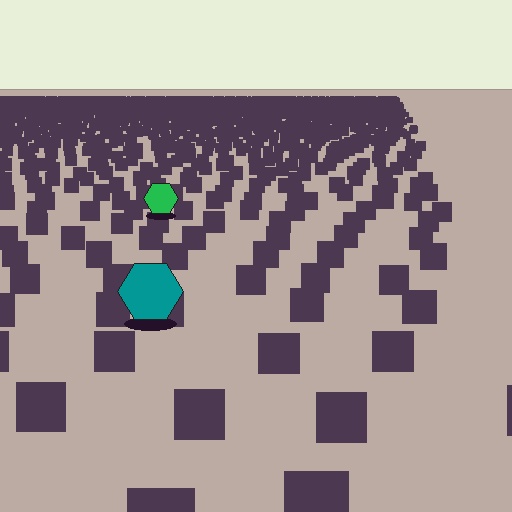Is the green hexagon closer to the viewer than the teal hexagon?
No. The teal hexagon is closer — you can tell from the texture gradient: the ground texture is coarser near it.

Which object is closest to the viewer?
The teal hexagon is closest. The texture marks near it are larger and more spread out.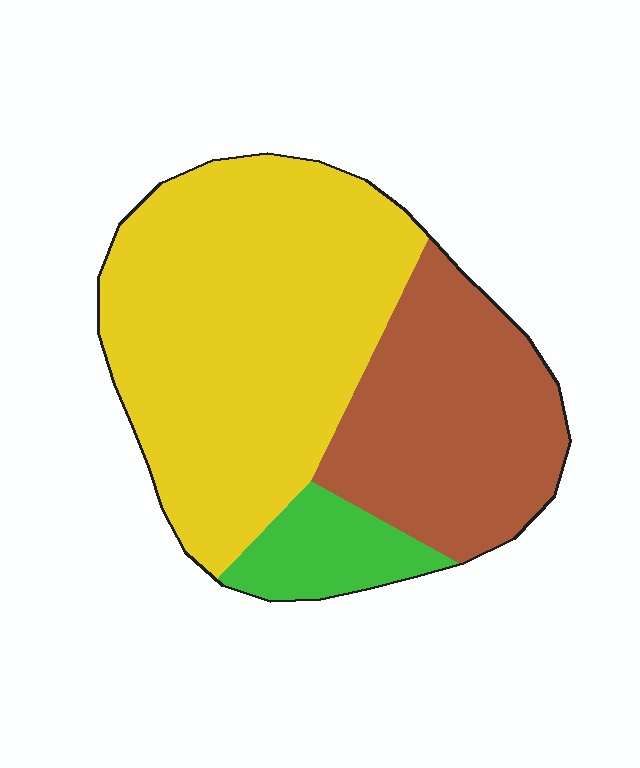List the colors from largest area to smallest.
From largest to smallest: yellow, brown, green.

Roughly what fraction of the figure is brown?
Brown takes up about one third (1/3) of the figure.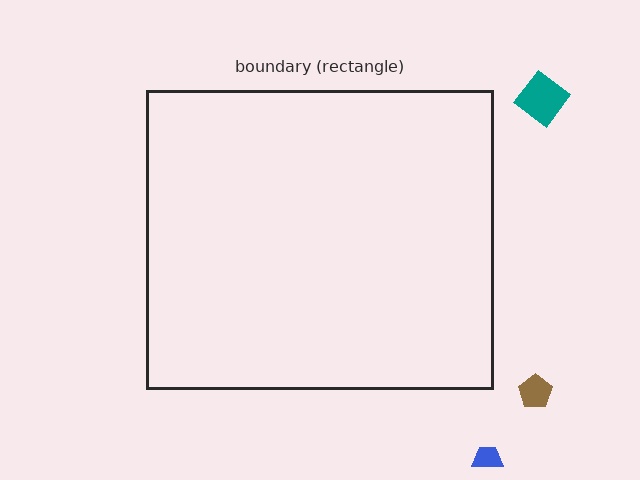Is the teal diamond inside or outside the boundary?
Outside.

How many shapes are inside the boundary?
0 inside, 3 outside.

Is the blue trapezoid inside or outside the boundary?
Outside.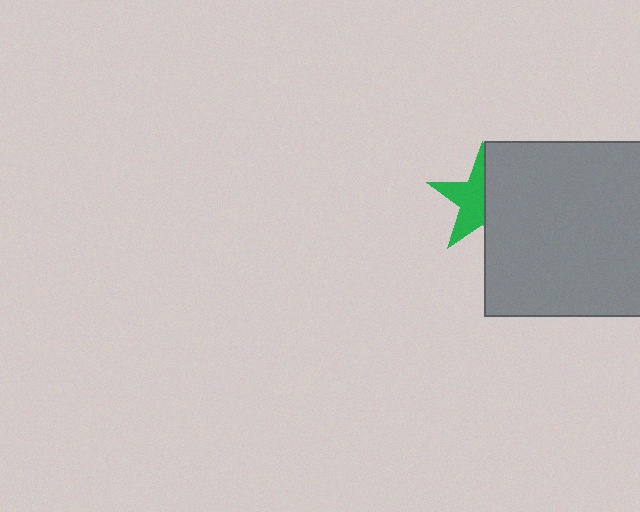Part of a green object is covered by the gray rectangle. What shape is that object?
It is a star.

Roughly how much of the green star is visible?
About half of it is visible (roughly 51%).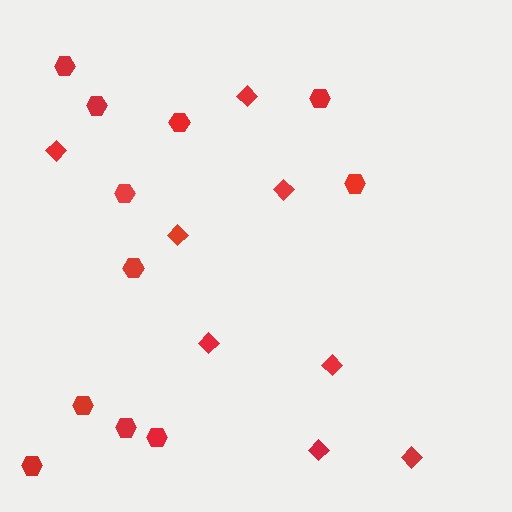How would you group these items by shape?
There are 2 groups: one group of diamonds (8) and one group of hexagons (11).